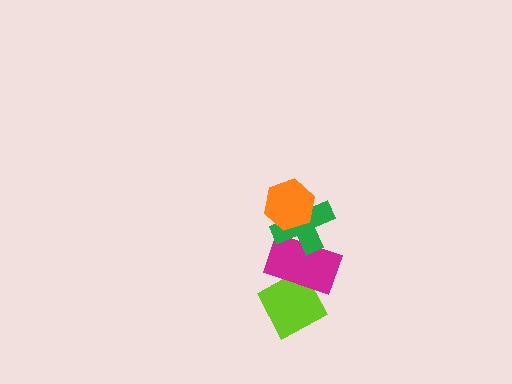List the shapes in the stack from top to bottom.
From top to bottom: the orange hexagon, the green cross, the magenta rectangle, the lime diamond.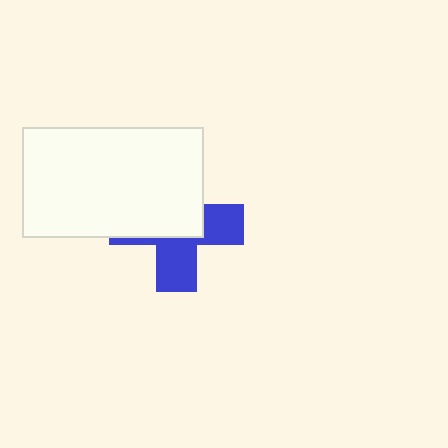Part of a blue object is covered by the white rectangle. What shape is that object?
It is a cross.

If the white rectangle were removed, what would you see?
You would see the complete blue cross.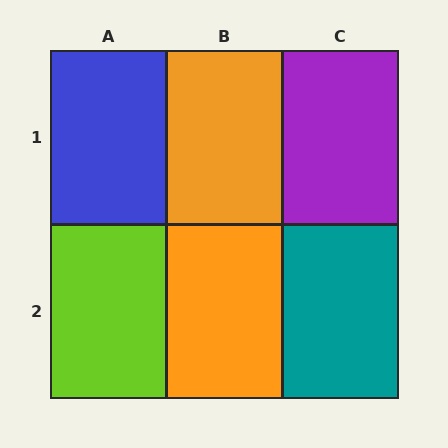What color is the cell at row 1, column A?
Blue.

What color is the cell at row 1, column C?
Purple.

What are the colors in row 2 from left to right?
Lime, orange, teal.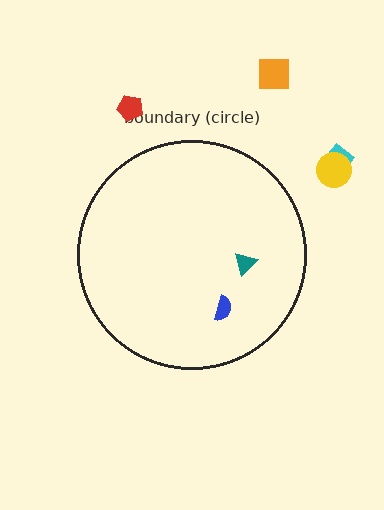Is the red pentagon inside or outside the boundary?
Outside.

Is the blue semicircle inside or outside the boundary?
Inside.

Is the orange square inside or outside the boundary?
Outside.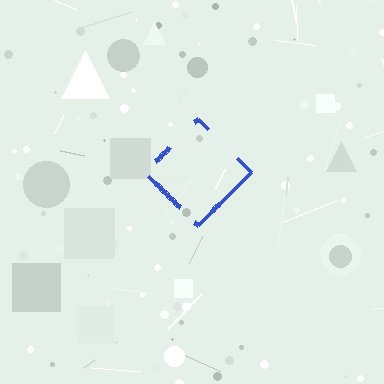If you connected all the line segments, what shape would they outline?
They would outline a diamond.